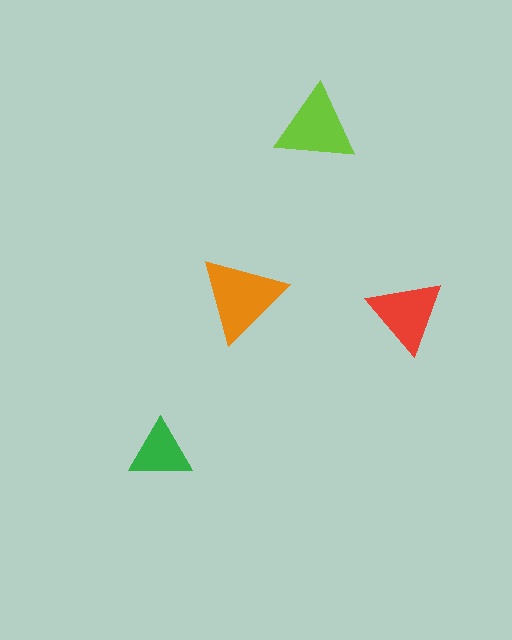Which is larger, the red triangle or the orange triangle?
The orange one.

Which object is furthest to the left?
The green triangle is leftmost.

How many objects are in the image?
There are 4 objects in the image.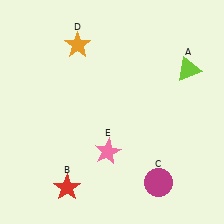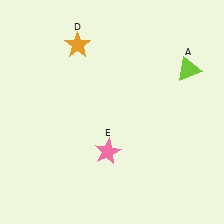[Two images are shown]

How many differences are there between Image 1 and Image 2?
There are 2 differences between the two images.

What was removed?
The red star (B), the magenta circle (C) were removed in Image 2.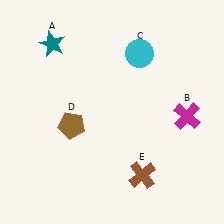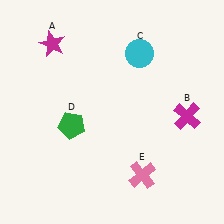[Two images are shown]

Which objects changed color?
A changed from teal to magenta. D changed from brown to green. E changed from brown to pink.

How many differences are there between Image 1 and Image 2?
There are 3 differences between the two images.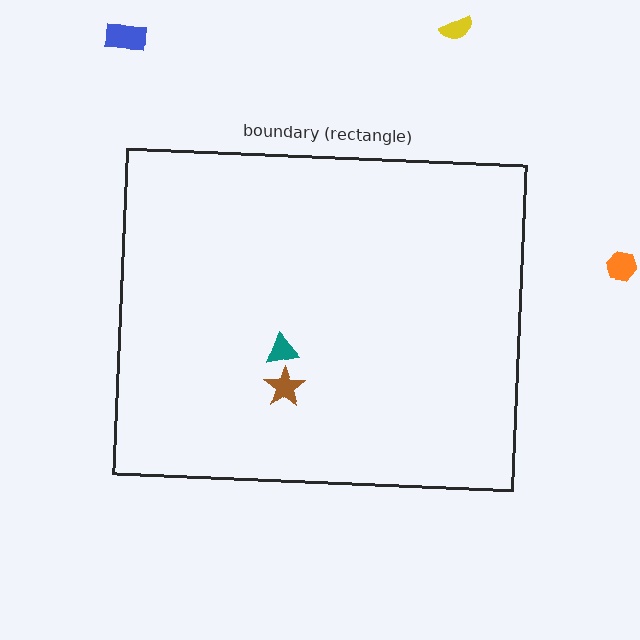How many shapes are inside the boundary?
2 inside, 3 outside.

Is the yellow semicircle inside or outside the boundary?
Outside.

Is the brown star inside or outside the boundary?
Inside.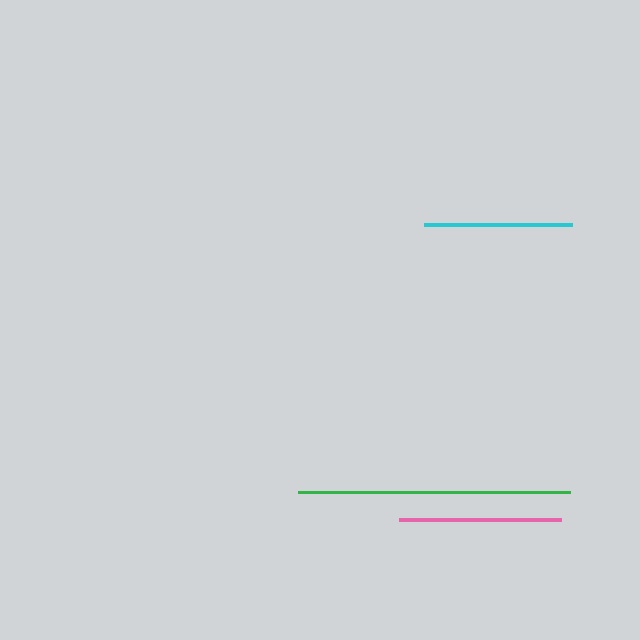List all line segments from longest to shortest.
From longest to shortest: green, pink, cyan.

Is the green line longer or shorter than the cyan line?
The green line is longer than the cyan line.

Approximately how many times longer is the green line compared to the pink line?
The green line is approximately 1.7 times the length of the pink line.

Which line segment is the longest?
The green line is the longest at approximately 271 pixels.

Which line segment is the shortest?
The cyan line is the shortest at approximately 147 pixels.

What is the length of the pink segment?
The pink segment is approximately 162 pixels long.